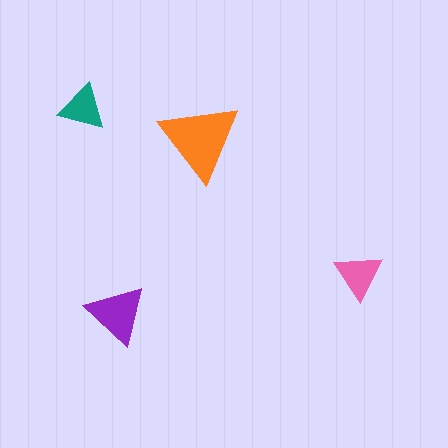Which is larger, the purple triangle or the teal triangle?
The purple one.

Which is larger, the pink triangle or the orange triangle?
The orange one.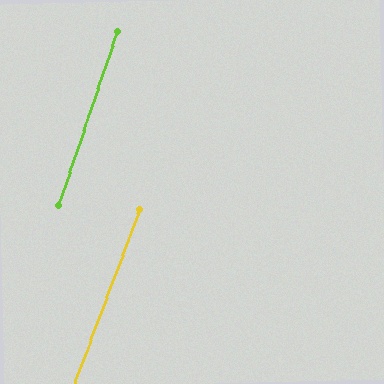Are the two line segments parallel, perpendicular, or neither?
Parallel — their directions differ by only 1.8°.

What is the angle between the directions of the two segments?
Approximately 2 degrees.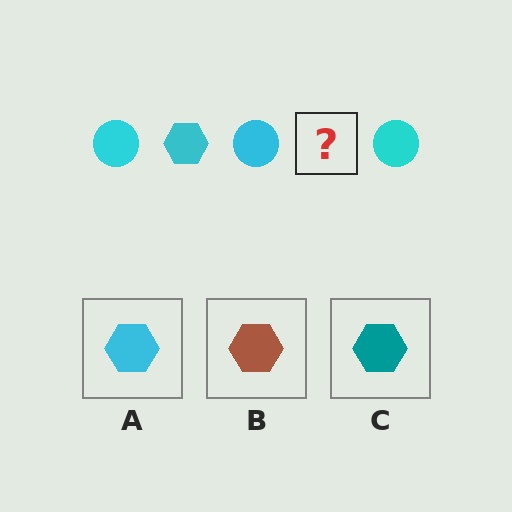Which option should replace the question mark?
Option A.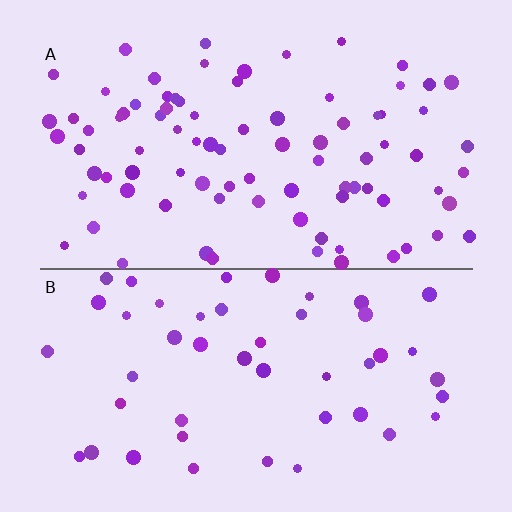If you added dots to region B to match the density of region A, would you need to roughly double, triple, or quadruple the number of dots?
Approximately double.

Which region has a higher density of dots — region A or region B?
A (the top).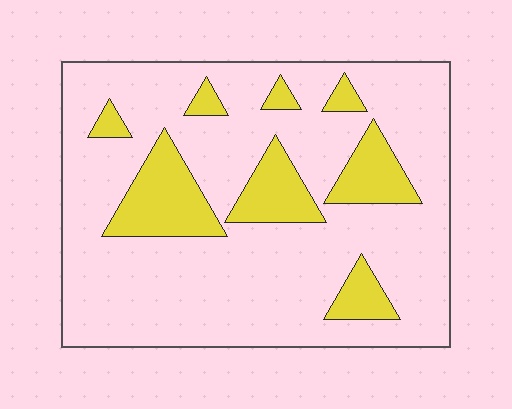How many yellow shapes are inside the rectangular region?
8.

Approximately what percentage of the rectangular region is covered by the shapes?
Approximately 20%.